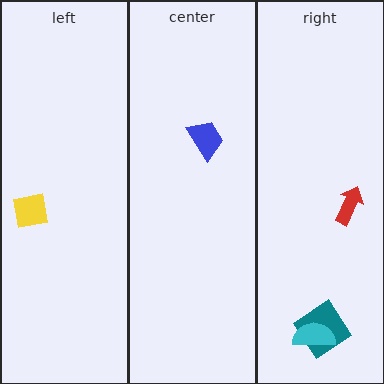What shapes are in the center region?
The blue trapezoid.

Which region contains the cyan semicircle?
The right region.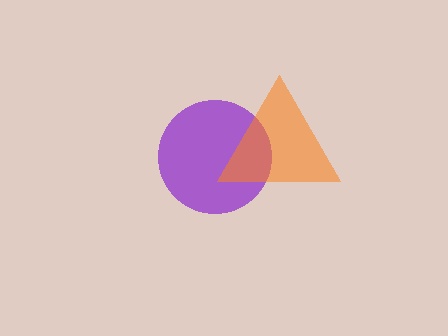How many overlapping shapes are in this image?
There are 2 overlapping shapes in the image.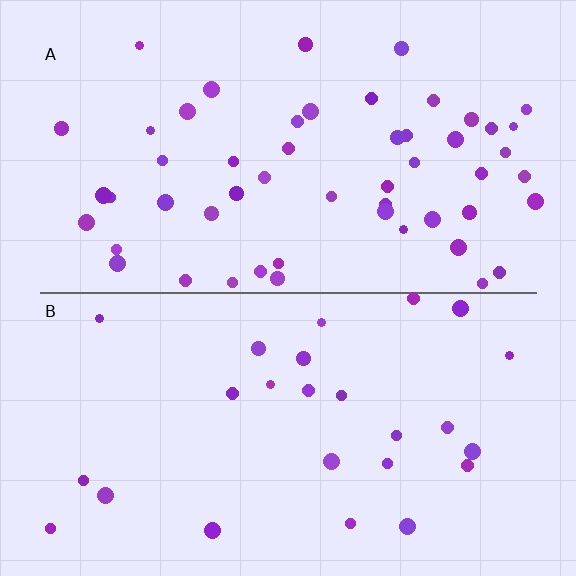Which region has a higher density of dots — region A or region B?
A (the top).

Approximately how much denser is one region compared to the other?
Approximately 2.1× — region A over region B.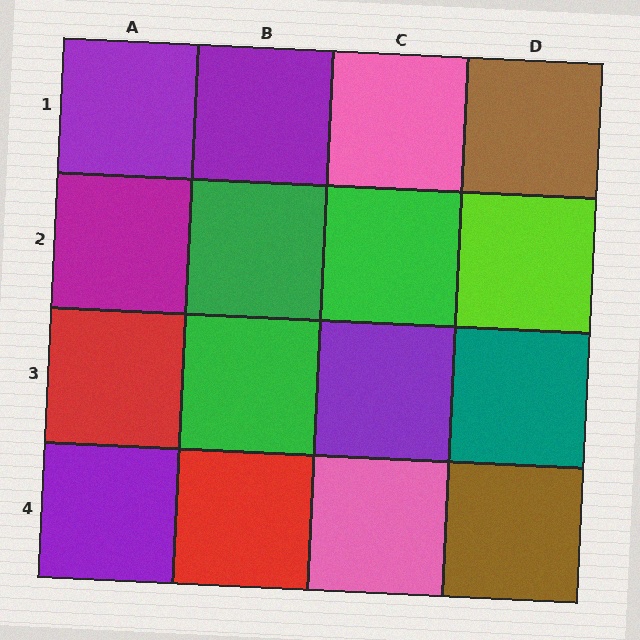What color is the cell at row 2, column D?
Lime.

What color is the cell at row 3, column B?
Green.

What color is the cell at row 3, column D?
Teal.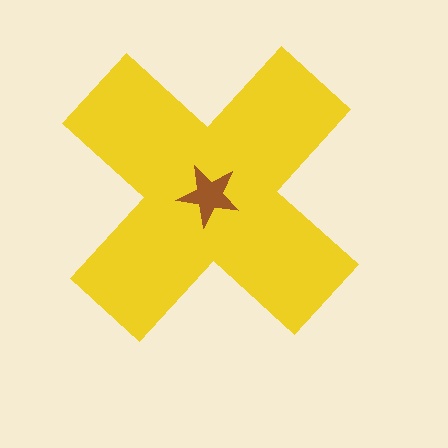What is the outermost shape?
The yellow cross.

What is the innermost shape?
The brown star.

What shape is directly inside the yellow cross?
The brown star.